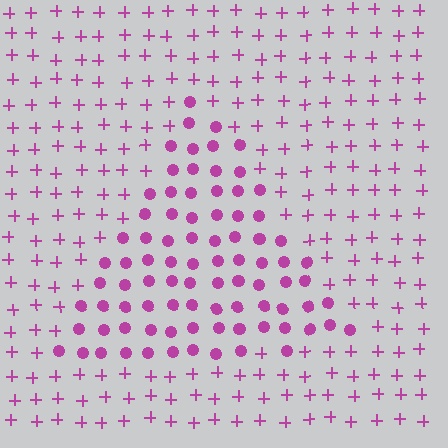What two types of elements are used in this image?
The image uses circles inside the triangle region and plus signs outside it.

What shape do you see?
I see a triangle.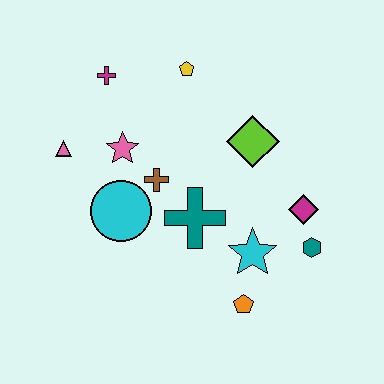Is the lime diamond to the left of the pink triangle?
No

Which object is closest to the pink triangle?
The pink star is closest to the pink triangle.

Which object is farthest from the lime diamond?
The pink triangle is farthest from the lime diamond.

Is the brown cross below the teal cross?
No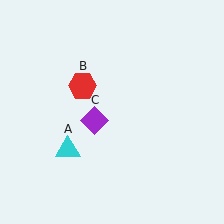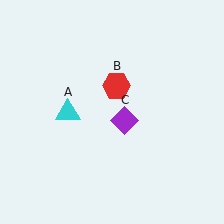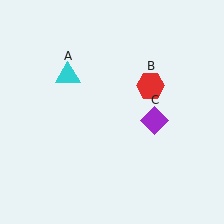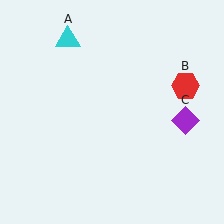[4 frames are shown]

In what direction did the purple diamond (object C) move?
The purple diamond (object C) moved right.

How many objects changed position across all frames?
3 objects changed position: cyan triangle (object A), red hexagon (object B), purple diamond (object C).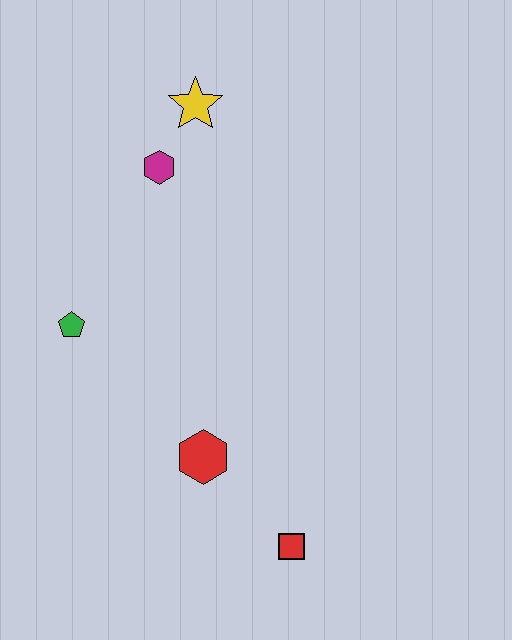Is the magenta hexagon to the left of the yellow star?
Yes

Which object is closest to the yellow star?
The magenta hexagon is closest to the yellow star.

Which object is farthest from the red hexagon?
The yellow star is farthest from the red hexagon.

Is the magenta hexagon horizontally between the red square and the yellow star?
No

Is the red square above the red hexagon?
No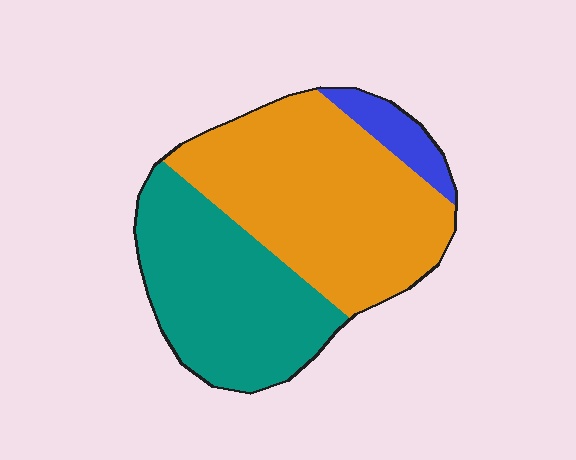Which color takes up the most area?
Orange, at roughly 55%.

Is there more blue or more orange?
Orange.